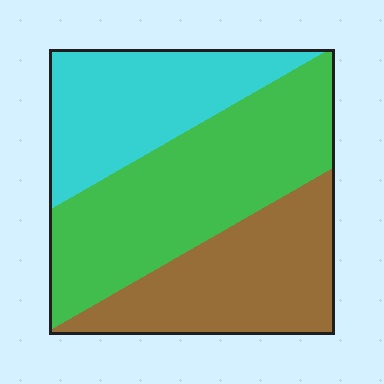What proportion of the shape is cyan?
Cyan covers about 30% of the shape.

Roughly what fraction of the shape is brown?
Brown covers about 30% of the shape.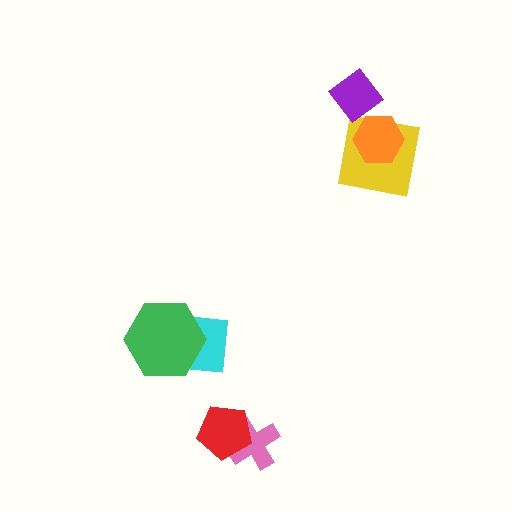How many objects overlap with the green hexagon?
1 object overlaps with the green hexagon.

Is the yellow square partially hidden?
Yes, it is partially covered by another shape.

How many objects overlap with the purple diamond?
1 object overlaps with the purple diamond.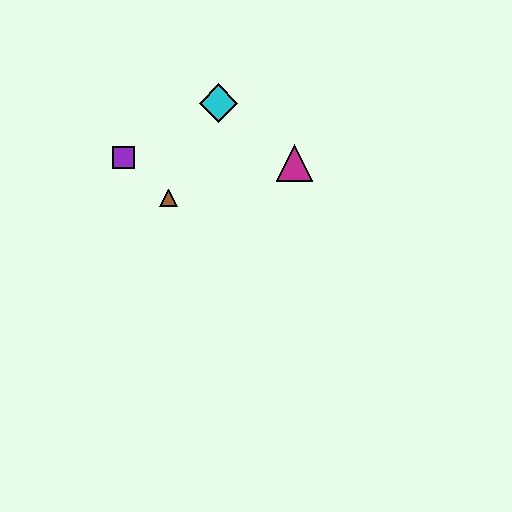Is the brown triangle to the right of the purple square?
Yes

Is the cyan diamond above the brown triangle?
Yes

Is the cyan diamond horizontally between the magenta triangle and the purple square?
Yes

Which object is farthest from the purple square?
The magenta triangle is farthest from the purple square.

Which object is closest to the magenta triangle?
The cyan diamond is closest to the magenta triangle.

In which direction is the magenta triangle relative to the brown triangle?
The magenta triangle is to the right of the brown triangle.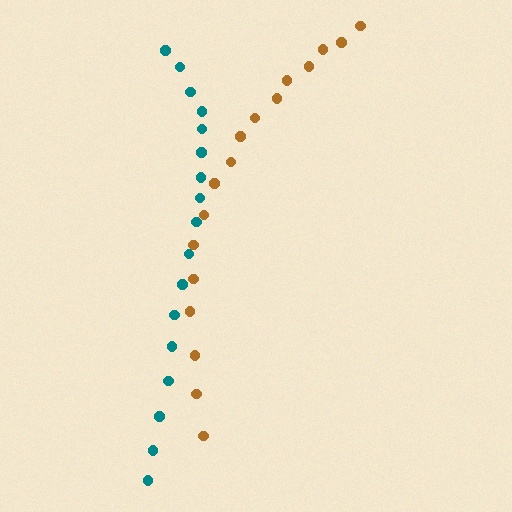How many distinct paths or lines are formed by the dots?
There are 2 distinct paths.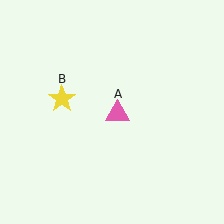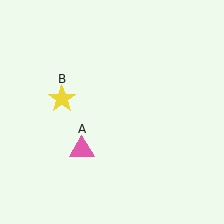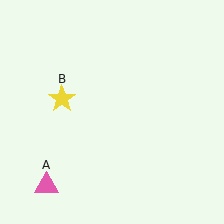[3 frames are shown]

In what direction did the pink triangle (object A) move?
The pink triangle (object A) moved down and to the left.